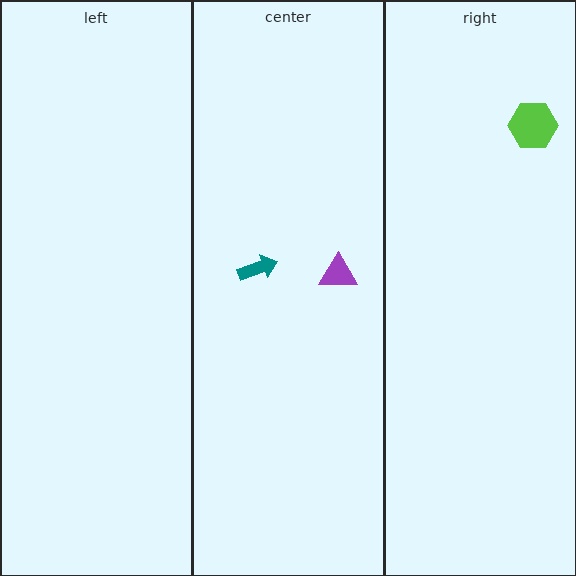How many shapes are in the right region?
1.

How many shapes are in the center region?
2.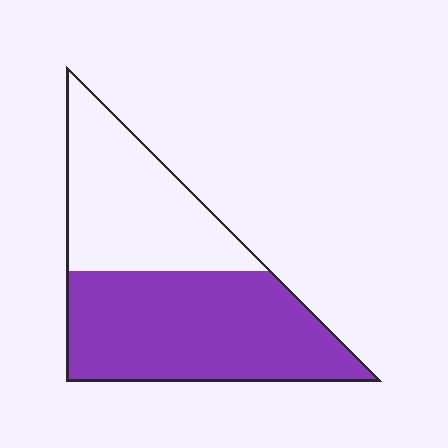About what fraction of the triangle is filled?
About three fifths (3/5).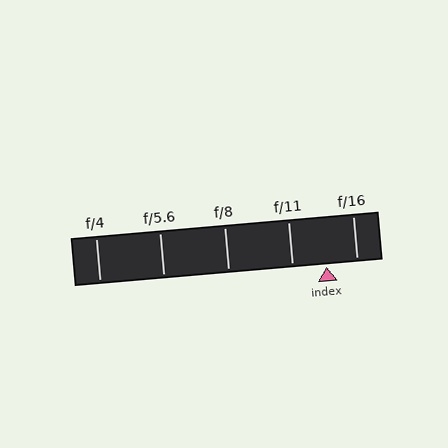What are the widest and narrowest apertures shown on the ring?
The widest aperture shown is f/4 and the narrowest is f/16.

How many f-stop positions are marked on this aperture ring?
There are 5 f-stop positions marked.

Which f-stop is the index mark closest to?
The index mark is closest to f/16.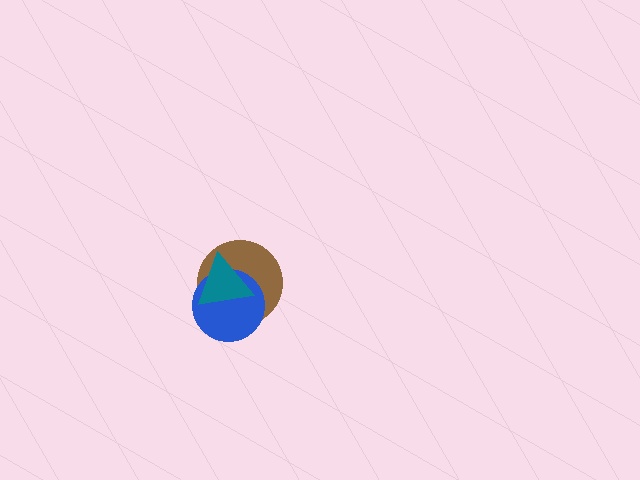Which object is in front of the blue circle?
The teal triangle is in front of the blue circle.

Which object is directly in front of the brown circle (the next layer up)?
The blue circle is directly in front of the brown circle.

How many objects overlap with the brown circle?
2 objects overlap with the brown circle.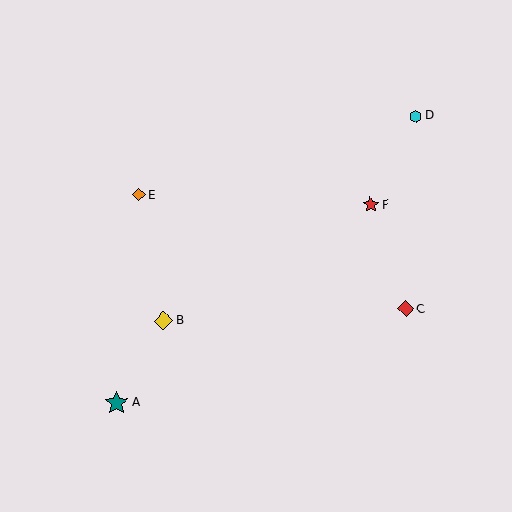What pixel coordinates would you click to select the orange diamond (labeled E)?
Click at (139, 195) to select the orange diamond E.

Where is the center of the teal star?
The center of the teal star is at (117, 403).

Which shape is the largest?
The teal star (labeled A) is the largest.